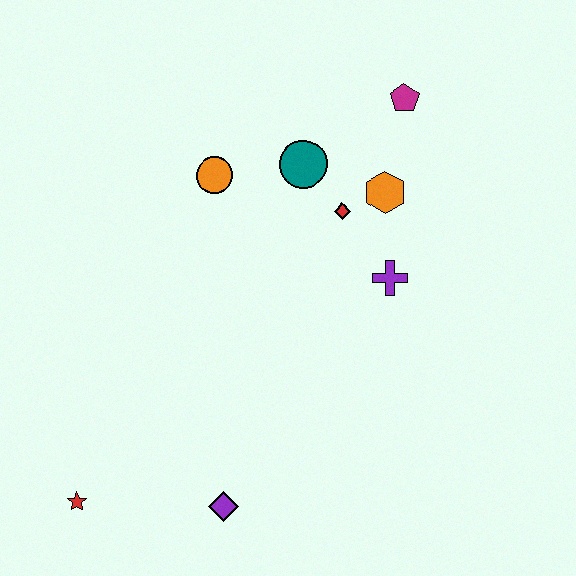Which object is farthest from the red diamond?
The red star is farthest from the red diamond.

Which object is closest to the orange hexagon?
The red diamond is closest to the orange hexagon.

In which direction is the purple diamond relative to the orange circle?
The purple diamond is below the orange circle.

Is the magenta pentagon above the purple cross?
Yes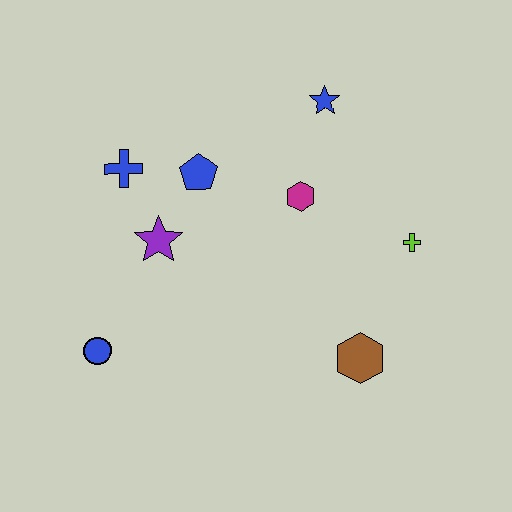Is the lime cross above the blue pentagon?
No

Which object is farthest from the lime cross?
The blue circle is farthest from the lime cross.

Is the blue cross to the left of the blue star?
Yes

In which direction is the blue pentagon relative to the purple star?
The blue pentagon is above the purple star.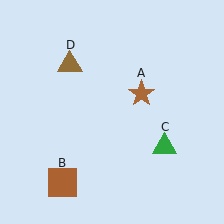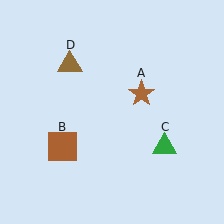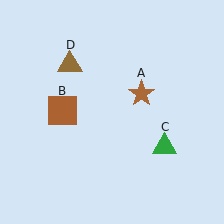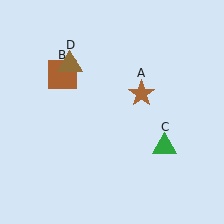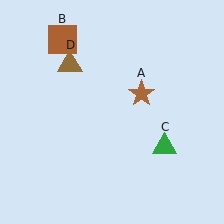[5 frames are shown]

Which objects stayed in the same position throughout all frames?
Brown star (object A) and green triangle (object C) and brown triangle (object D) remained stationary.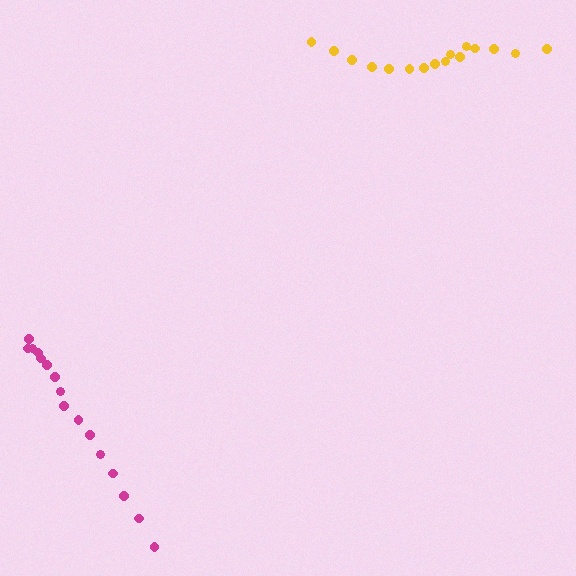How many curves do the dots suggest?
There are 2 distinct paths.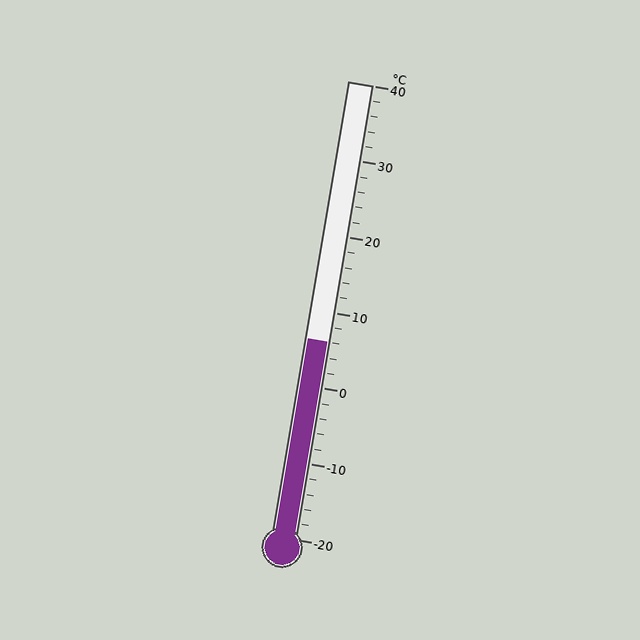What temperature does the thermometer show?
The thermometer shows approximately 6°C.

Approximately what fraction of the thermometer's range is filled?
The thermometer is filled to approximately 45% of its range.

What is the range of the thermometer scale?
The thermometer scale ranges from -20°C to 40°C.